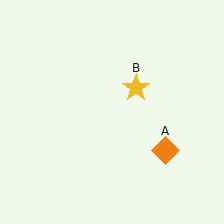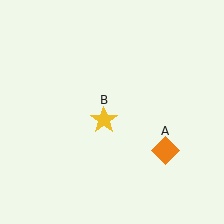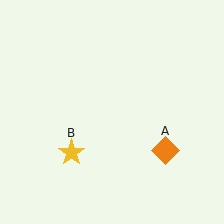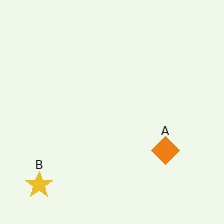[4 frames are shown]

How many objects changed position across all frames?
1 object changed position: yellow star (object B).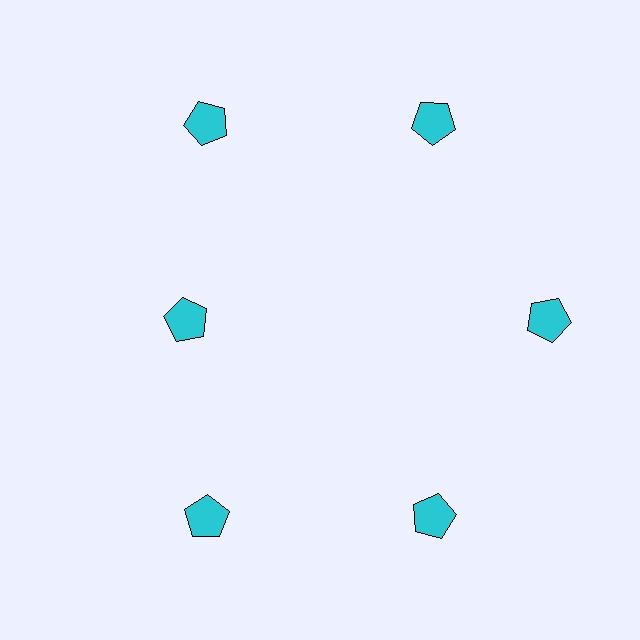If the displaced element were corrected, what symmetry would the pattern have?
It would have 6-fold rotational symmetry — the pattern would map onto itself every 60 degrees.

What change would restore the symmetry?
The symmetry would be restored by moving it outward, back onto the ring so that all 6 pentagons sit at equal angles and equal distance from the center.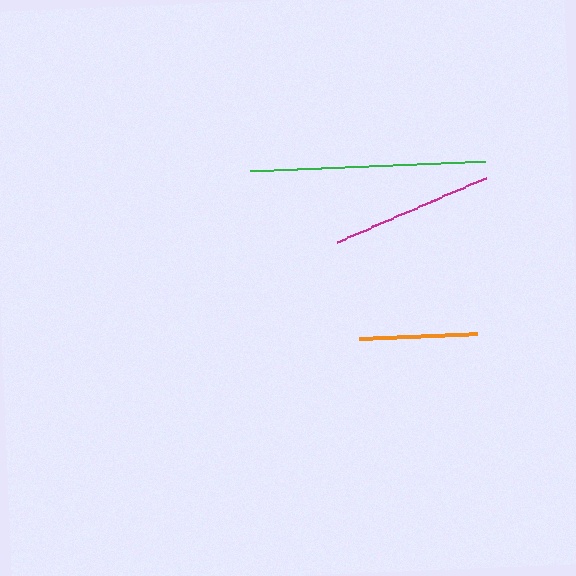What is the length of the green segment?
The green segment is approximately 235 pixels long.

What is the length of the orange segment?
The orange segment is approximately 118 pixels long.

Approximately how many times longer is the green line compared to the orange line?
The green line is approximately 2.0 times the length of the orange line.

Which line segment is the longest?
The green line is the longest at approximately 235 pixels.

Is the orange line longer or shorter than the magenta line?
The magenta line is longer than the orange line.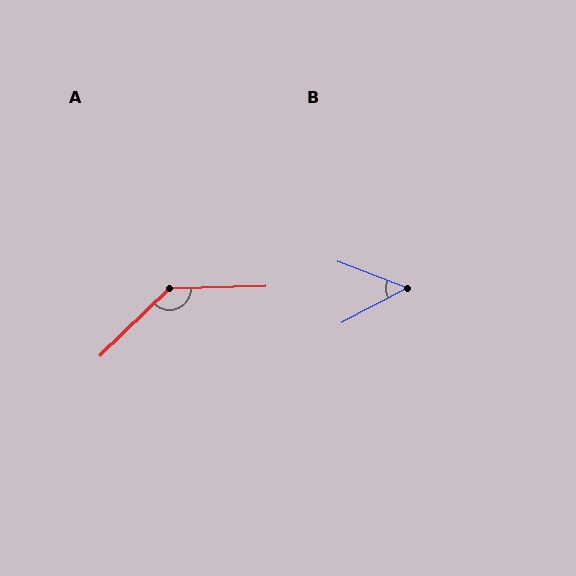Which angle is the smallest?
B, at approximately 49 degrees.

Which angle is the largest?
A, at approximately 137 degrees.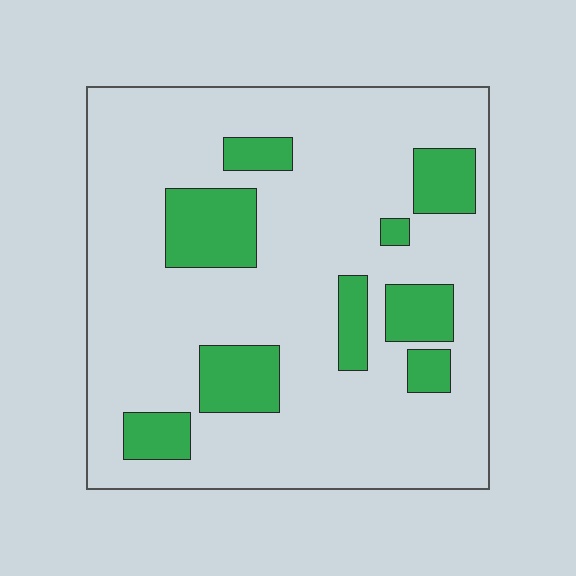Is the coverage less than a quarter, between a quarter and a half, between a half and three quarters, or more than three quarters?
Less than a quarter.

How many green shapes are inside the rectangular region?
9.